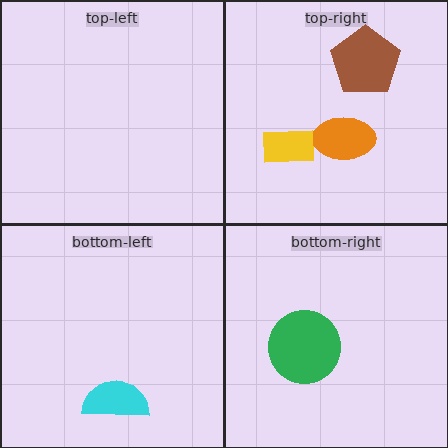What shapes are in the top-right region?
The brown pentagon, the orange ellipse, the yellow rectangle.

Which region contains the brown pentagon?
The top-right region.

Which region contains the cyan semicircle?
The bottom-left region.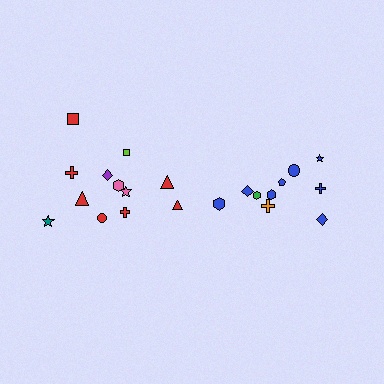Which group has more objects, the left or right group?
The left group.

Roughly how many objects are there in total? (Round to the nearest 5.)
Roughly 20 objects in total.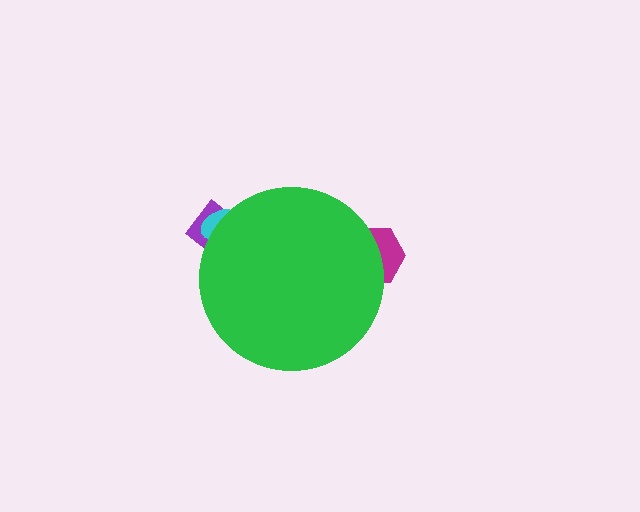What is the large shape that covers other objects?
A green circle.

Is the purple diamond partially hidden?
Yes, the purple diamond is partially hidden behind the green circle.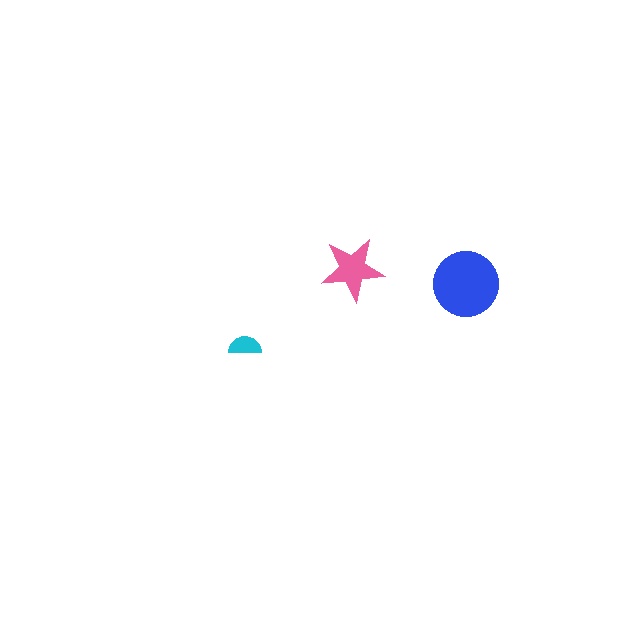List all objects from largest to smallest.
The blue circle, the pink star, the cyan semicircle.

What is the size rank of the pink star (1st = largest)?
2nd.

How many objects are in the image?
There are 3 objects in the image.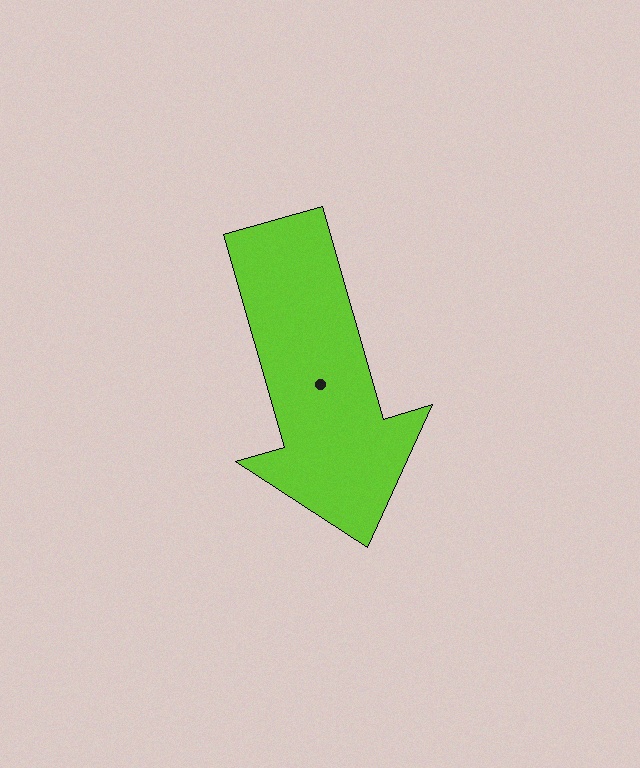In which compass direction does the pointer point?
South.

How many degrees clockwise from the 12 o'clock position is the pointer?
Approximately 164 degrees.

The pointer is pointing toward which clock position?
Roughly 5 o'clock.